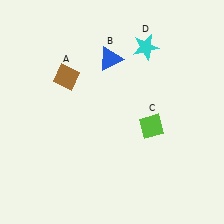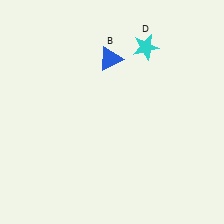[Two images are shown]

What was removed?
The brown diamond (A), the lime diamond (C) were removed in Image 2.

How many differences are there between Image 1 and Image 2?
There are 2 differences between the two images.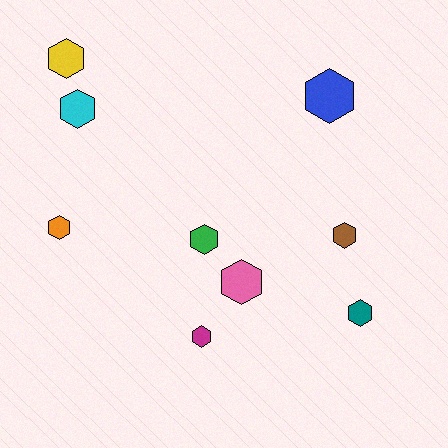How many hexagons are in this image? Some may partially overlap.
There are 9 hexagons.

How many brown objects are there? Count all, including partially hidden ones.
There is 1 brown object.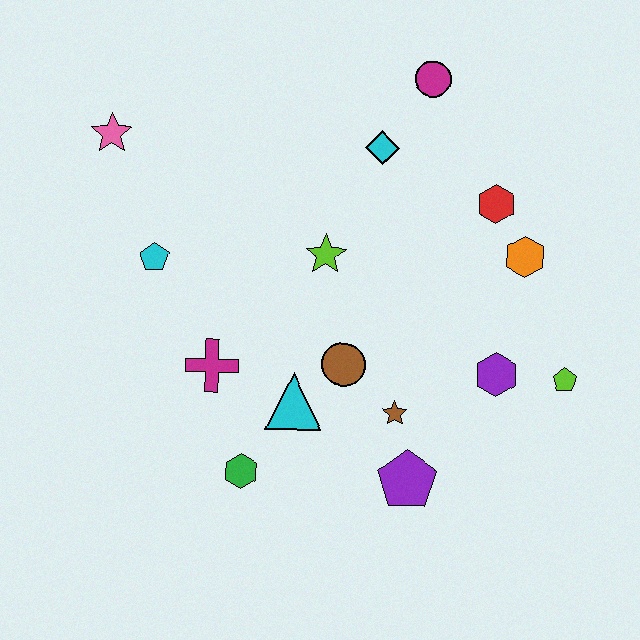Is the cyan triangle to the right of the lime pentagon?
No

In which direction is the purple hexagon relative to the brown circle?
The purple hexagon is to the right of the brown circle.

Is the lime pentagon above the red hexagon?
No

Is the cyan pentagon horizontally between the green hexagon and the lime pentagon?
No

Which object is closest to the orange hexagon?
The red hexagon is closest to the orange hexagon.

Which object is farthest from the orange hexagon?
The pink star is farthest from the orange hexagon.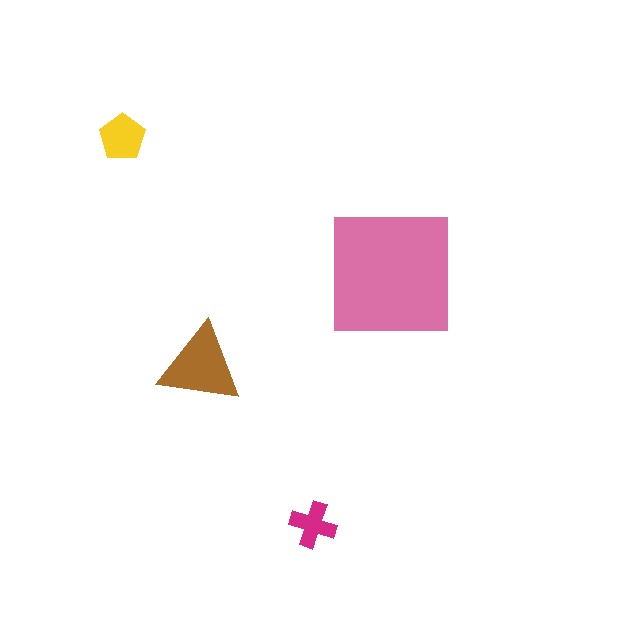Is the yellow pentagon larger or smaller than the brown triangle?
Smaller.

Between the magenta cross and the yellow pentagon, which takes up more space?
The yellow pentagon.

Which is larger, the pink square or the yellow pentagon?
The pink square.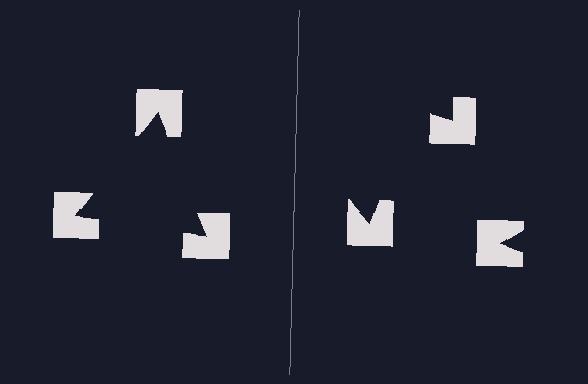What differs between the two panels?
The notched squares are positioned identically on both sides; only the wedge orientations differ. On the left they align to a triangle; on the right they are misaligned.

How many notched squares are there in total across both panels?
6 — 3 on each side.